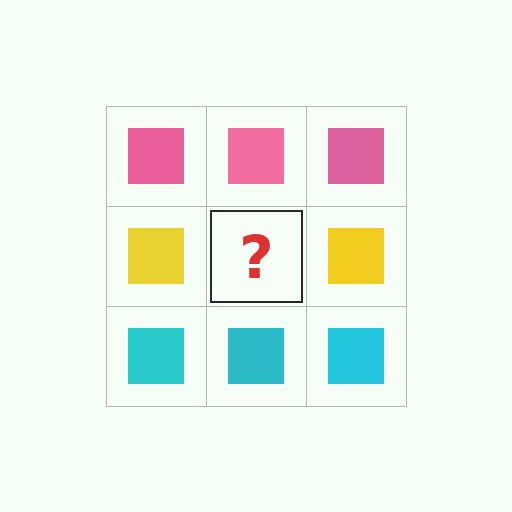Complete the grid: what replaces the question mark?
The question mark should be replaced with a yellow square.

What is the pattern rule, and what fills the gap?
The rule is that each row has a consistent color. The gap should be filled with a yellow square.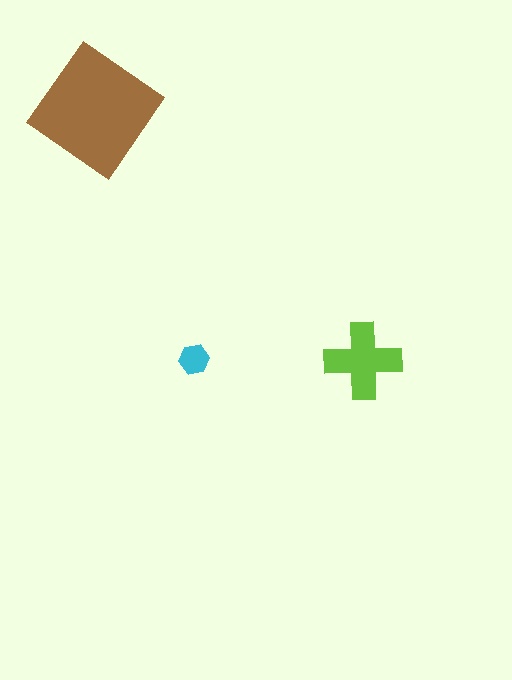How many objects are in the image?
There are 3 objects in the image.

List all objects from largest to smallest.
The brown diamond, the lime cross, the cyan hexagon.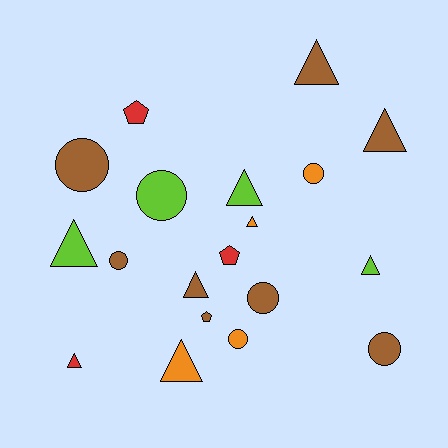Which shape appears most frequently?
Triangle, with 9 objects.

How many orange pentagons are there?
There are no orange pentagons.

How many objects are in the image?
There are 19 objects.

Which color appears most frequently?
Brown, with 8 objects.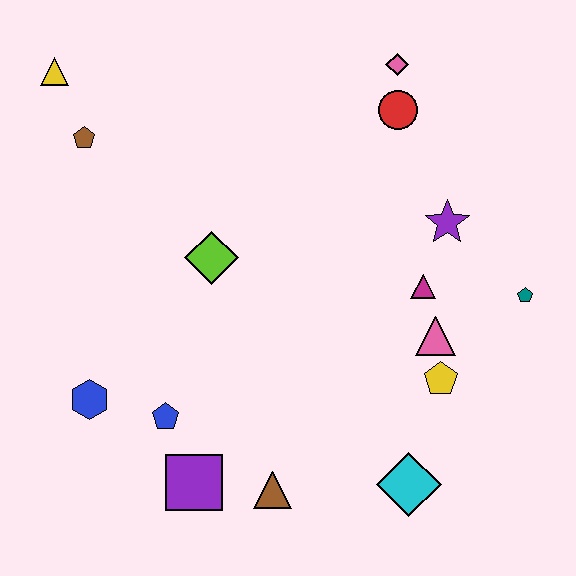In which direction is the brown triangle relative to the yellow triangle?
The brown triangle is below the yellow triangle.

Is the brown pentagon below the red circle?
Yes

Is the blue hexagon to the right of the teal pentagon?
No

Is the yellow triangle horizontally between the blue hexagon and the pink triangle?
No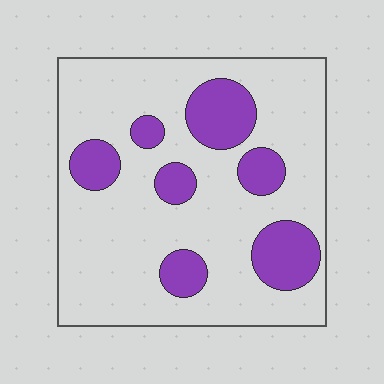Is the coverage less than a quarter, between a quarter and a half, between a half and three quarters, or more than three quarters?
Less than a quarter.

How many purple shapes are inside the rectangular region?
7.